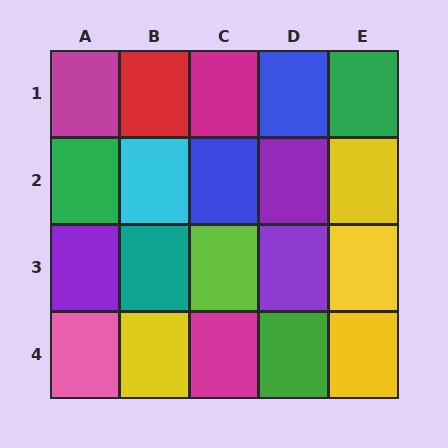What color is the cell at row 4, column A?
Pink.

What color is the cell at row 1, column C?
Magenta.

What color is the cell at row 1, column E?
Green.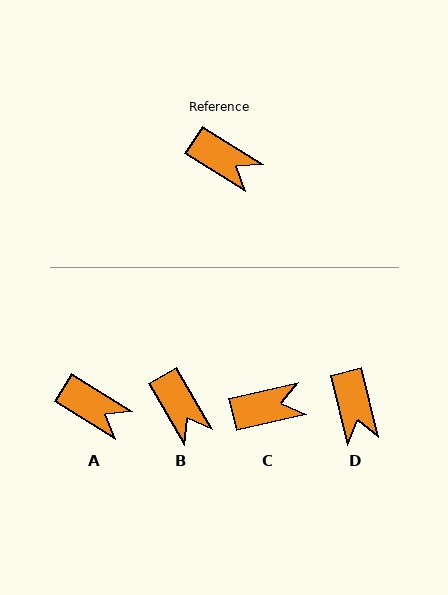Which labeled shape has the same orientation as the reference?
A.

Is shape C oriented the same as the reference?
No, it is off by about 45 degrees.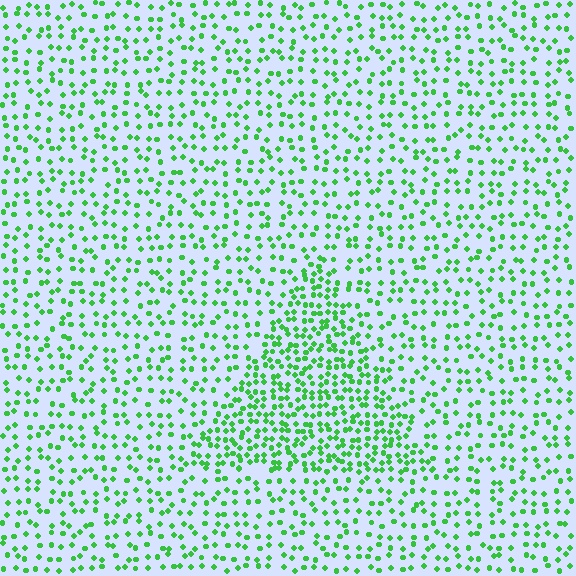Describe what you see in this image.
The image contains small green elements arranged at two different densities. A triangle-shaped region is visible where the elements are more densely packed than the surrounding area.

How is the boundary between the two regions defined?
The boundary is defined by a change in element density (approximately 2.0x ratio). All elements are the same color, size, and shape.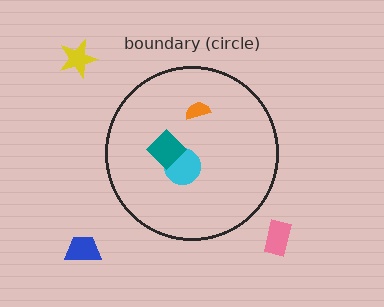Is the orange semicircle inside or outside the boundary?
Inside.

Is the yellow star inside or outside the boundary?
Outside.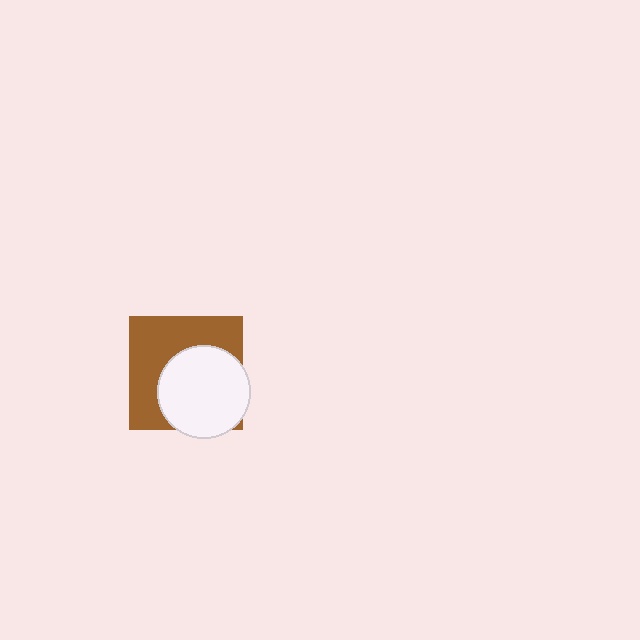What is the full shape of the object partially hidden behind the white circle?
The partially hidden object is a brown square.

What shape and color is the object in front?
The object in front is a white circle.